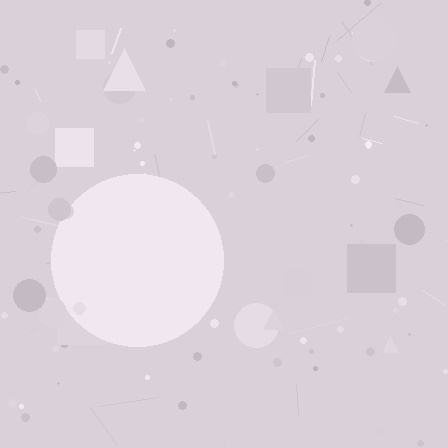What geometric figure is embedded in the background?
A circle is embedded in the background.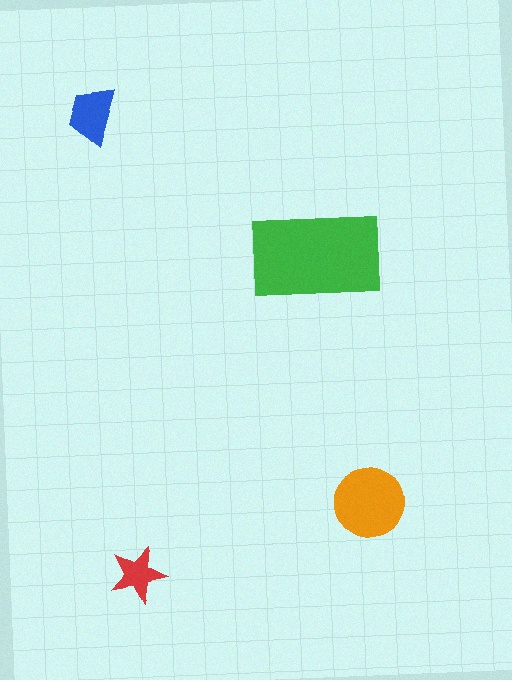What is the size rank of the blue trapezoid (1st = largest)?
3rd.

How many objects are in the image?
There are 4 objects in the image.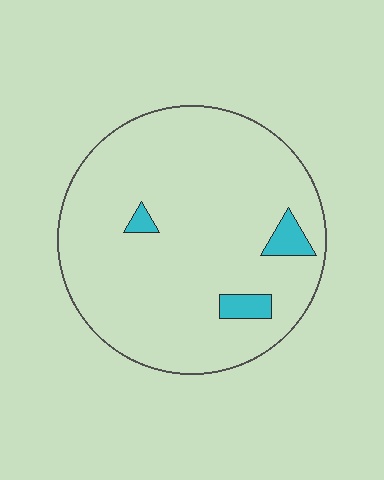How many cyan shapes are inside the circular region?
3.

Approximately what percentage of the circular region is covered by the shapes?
Approximately 5%.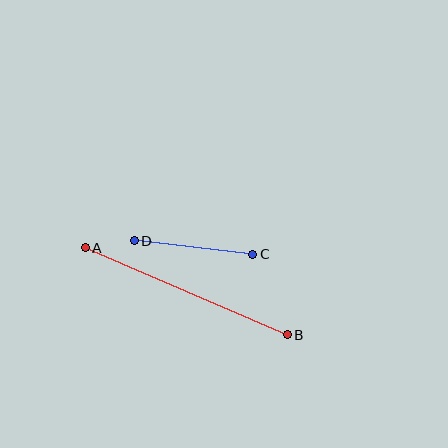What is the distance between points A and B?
The distance is approximately 220 pixels.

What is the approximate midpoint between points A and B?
The midpoint is at approximately (186, 291) pixels.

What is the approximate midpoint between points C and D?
The midpoint is at approximately (193, 248) pixels.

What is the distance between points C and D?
The distance is approximately 119 pixels.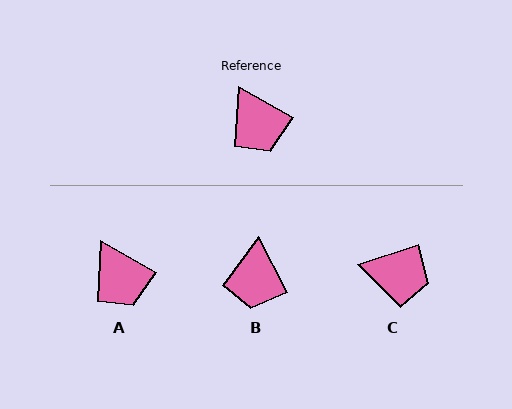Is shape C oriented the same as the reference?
No, it is off by about 48 degrees.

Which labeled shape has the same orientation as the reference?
A.